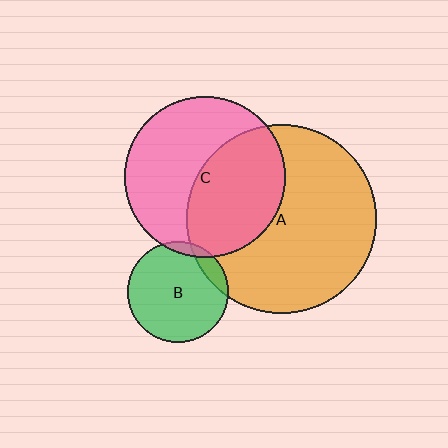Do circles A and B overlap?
Yes.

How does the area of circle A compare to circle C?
Approximately 1.4 times.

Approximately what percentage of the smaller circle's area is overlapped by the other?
Approximately 10%.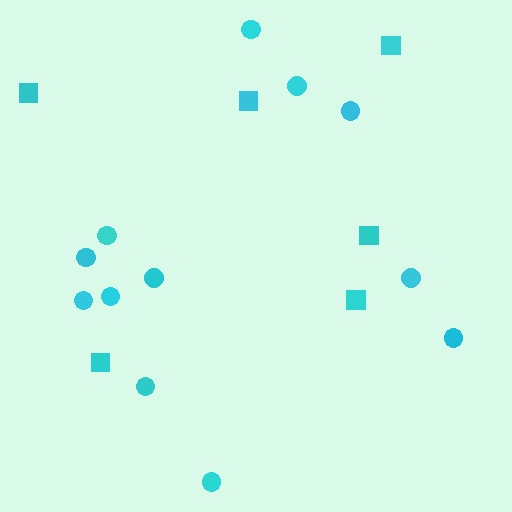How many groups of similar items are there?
There are 2 groups: one group of squares (6) and one group of circles (12).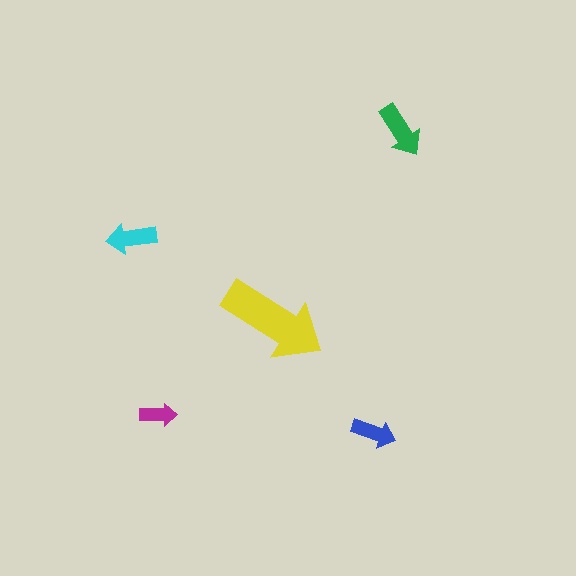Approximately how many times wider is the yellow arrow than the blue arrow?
About 2.5 times wider.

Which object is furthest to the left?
The cyan arrow is leftmost.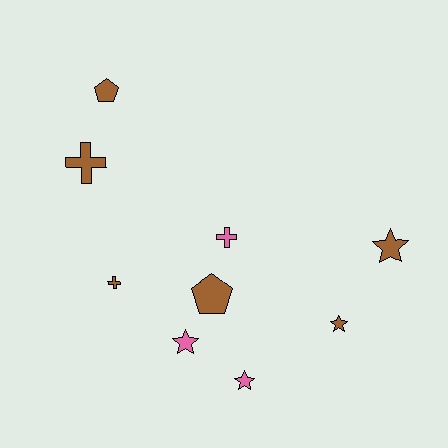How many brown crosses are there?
There are 2 brown crosses.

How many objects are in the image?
There are 9 objects.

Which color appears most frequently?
Brown, with 6 objects.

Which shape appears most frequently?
Star, with 4 objects.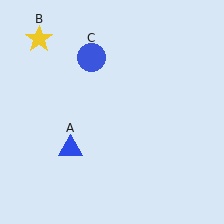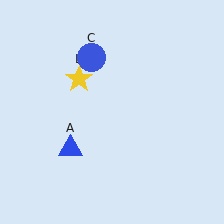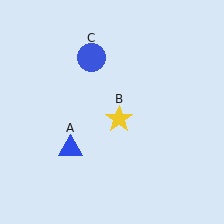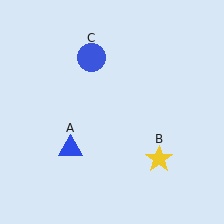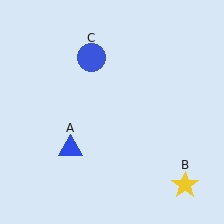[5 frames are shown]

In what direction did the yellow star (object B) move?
The yellow star (object B) moved down and to the right.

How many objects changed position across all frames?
1 object changed position: yellow star (object B).